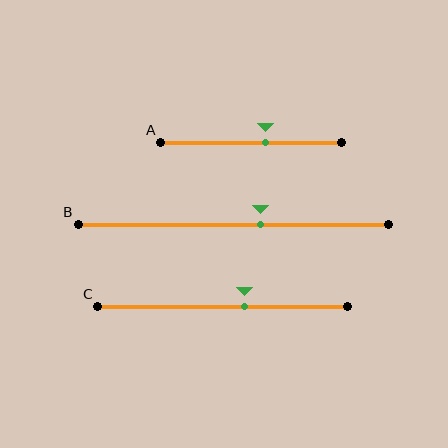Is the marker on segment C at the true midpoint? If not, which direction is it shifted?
No, the marker on segment C is shifted to the right by about 9% of the segment length.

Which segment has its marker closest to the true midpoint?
Segment A has its marker closest to the true midpoint.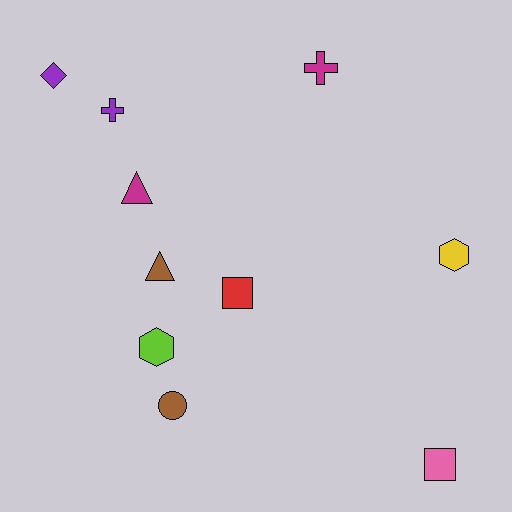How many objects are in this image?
There are 10 objects.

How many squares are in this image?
There are 2 squares.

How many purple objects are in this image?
There are 2 purple objects.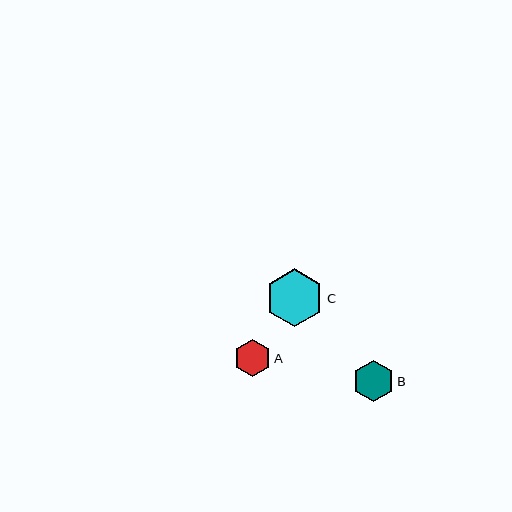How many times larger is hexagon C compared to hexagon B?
Hexagon C is approximately 1.4 times the size of hexagon B.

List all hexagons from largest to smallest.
From largest to smallest: C, B, A.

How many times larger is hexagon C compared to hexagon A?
Hexagon C is approximately 1.6 times the size of hexagon A.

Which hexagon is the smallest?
Hexagon A is the smallest with a size of approximately 37 pixels.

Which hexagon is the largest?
Hexagon C is the largest with a size of approximately 58 pixels.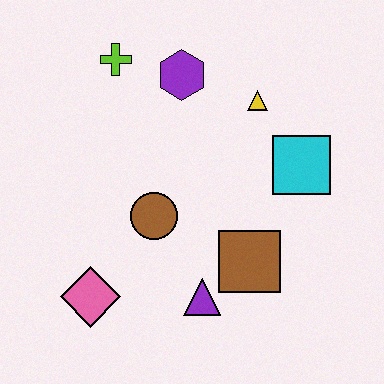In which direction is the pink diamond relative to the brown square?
The pink diamond is to the left of the brown square.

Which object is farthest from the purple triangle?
The lime cross is farthest from the purple triangle.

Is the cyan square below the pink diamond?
No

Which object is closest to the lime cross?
The purple hexagon is closest to the lime cross.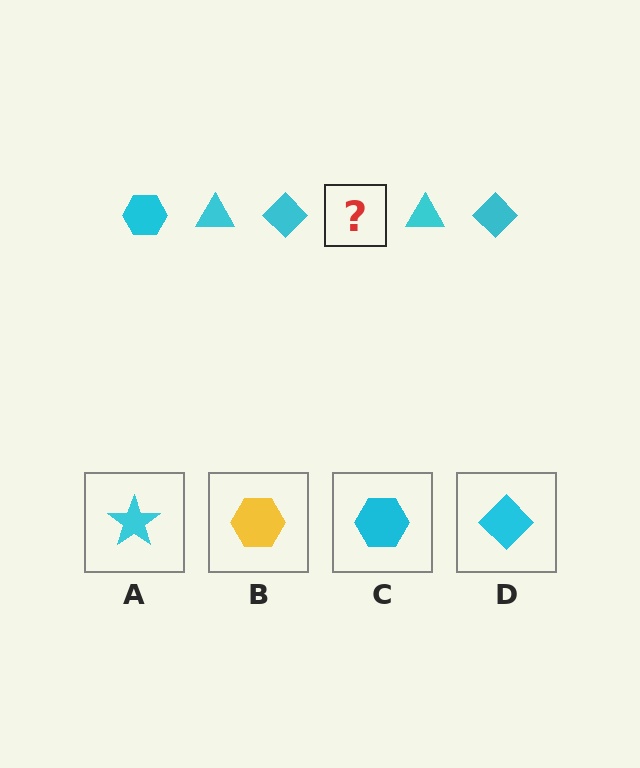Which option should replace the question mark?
Option C.